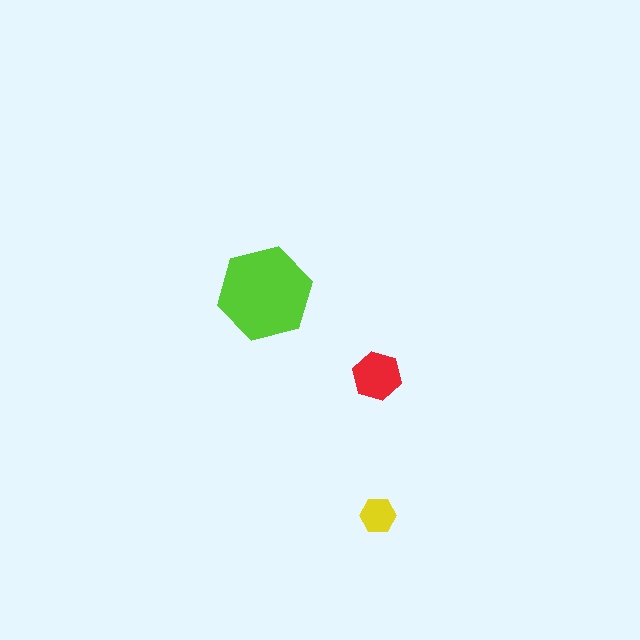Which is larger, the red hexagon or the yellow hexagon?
The red one.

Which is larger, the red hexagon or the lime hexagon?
The lime one.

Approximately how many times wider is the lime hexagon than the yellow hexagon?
About 2.5 times wider.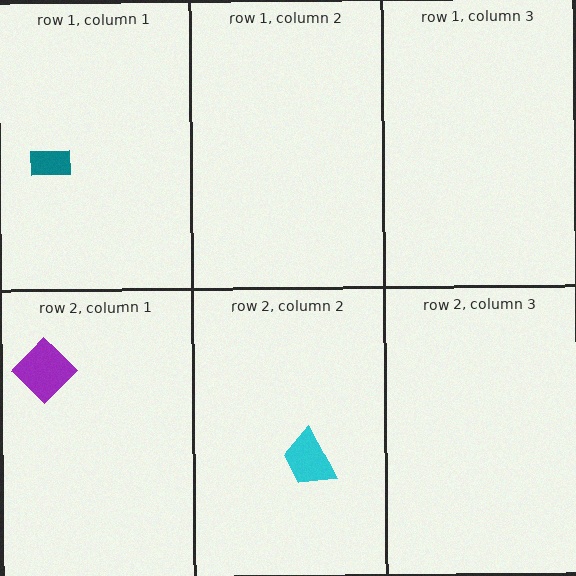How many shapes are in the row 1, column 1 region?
1.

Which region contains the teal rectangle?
The row 1, column 1 region.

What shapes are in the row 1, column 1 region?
The teal rectangle.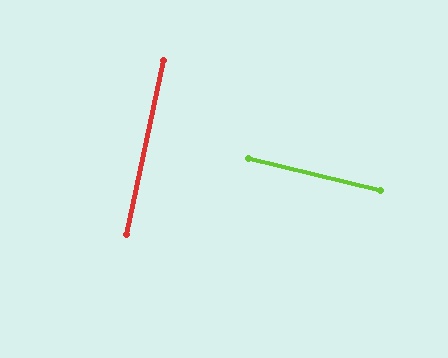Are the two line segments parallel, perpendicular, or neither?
Perpendicular — they meet at approximately 89°.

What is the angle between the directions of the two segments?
Approximately 89 degrees.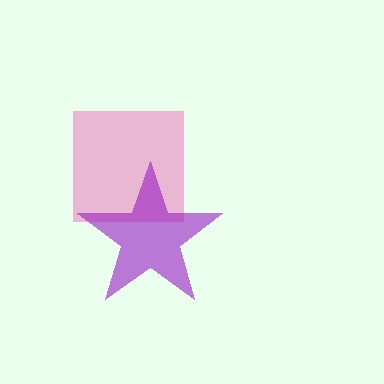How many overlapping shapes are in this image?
There are 2 overlapping shapes in the image.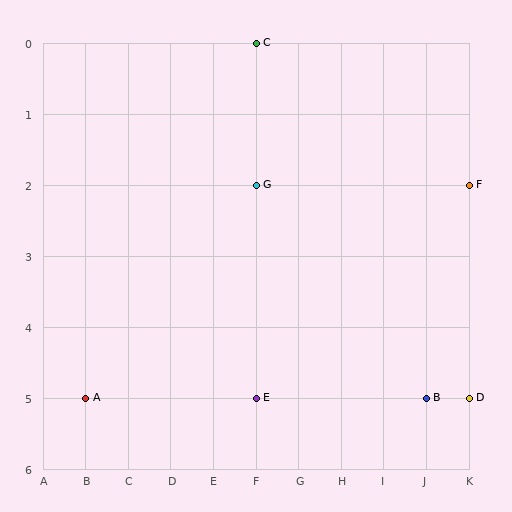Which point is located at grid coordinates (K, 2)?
Point F is at (K, 2).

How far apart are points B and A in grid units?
Points B and A are 8 columns apart.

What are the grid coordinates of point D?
Point D is at grid coordinates (K, 5).